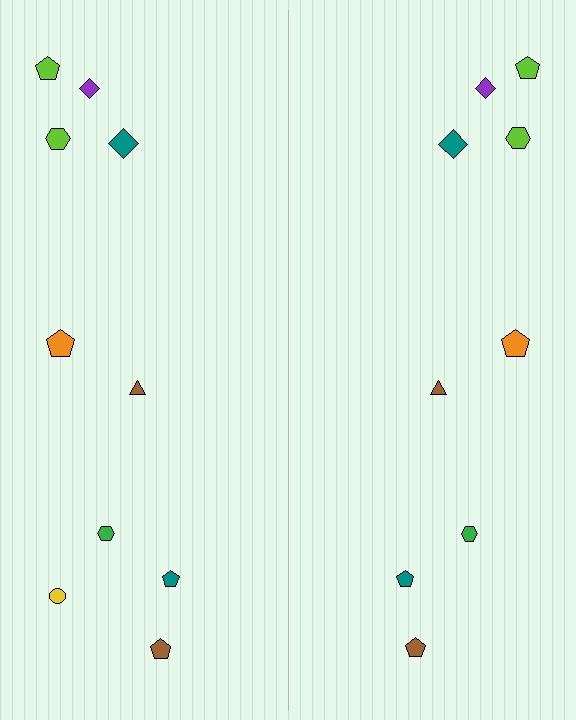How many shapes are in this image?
There are 19 shapes in this image.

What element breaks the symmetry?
A yellow circle is missing from the right side.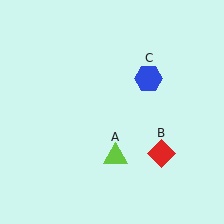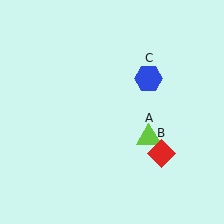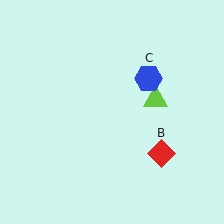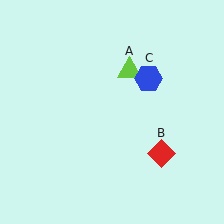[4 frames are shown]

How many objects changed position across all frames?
1 object changed position: lime triangle (object A).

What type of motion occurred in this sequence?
The lime triangle (object A) rotated counterclockwise around the center of the scene.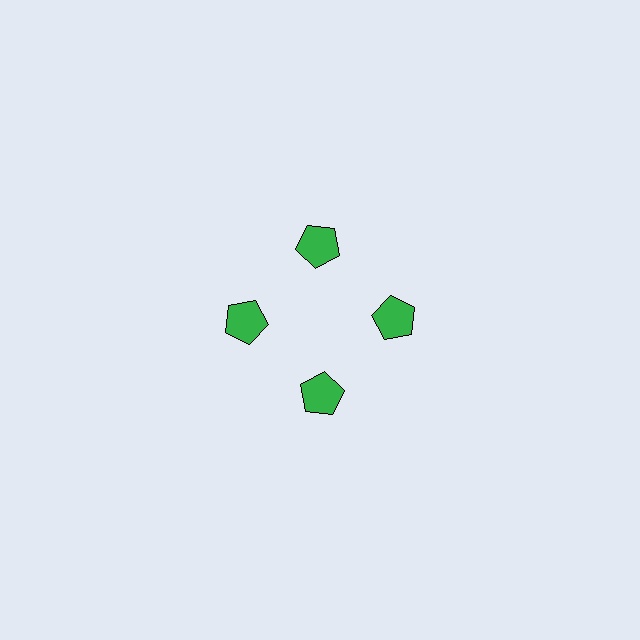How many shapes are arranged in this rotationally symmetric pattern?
There are 4 shapes, arranged in 4 groups of 1.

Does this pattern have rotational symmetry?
Yes, this pattern has 4-fold rotational symmetry. It looks the same after rotating 90 degrees around the center.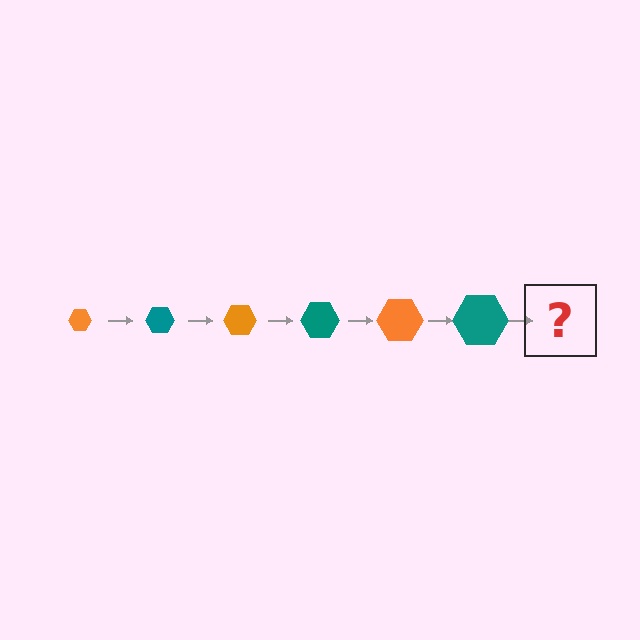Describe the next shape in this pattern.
It should be an orange hexagon, larger than the previous one.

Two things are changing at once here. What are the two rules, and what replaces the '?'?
The two rules are that the hexagon grows larger each step and the color cycles through orange and teal. The '?' should be an orange hexagon, larger than the previous one.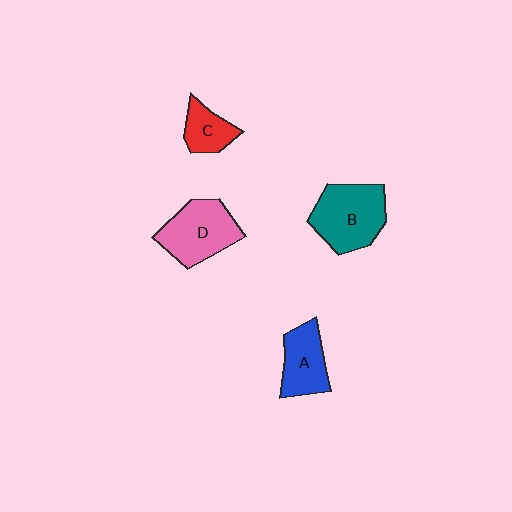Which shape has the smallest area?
Shape C (red).